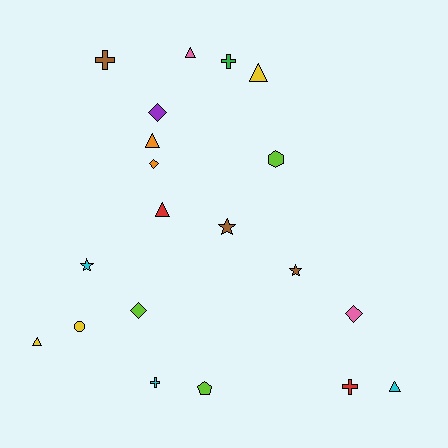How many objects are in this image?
There are 20 objects.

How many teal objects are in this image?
There are no teal objects.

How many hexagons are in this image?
There is 1 hexagon.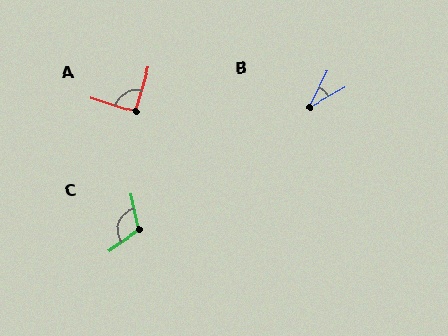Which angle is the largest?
C, at approximately 111 degrees.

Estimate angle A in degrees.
Approximately 89 degrees.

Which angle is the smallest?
B, at approximately 34 degrees.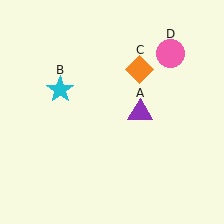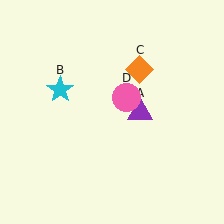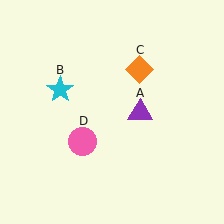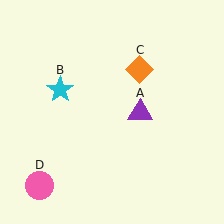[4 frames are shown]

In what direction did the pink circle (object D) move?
The pink circle (object D) moved down and to the left.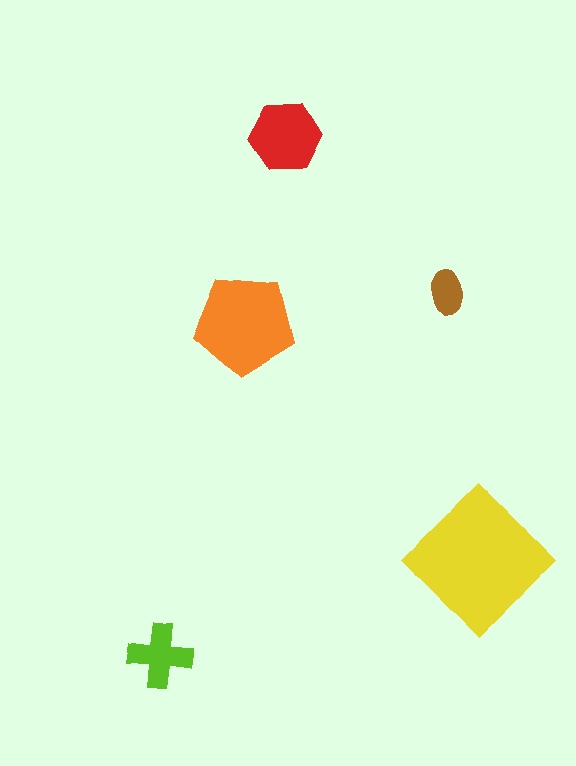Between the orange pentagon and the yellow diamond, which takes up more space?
The yellow diamond.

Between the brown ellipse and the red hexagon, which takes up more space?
The red hexagon.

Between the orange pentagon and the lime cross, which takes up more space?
The orange pentagon.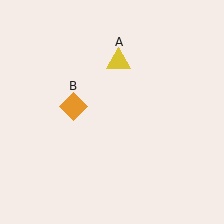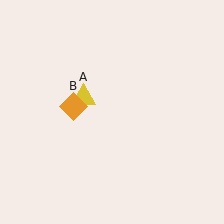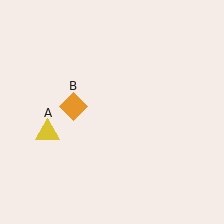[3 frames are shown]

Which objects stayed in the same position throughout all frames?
Orange diamond (object B) remained stationary.